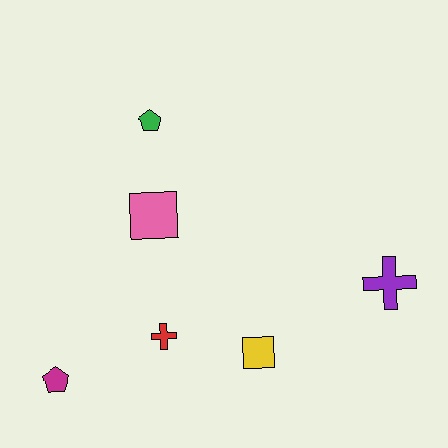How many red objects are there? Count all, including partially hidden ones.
There is 1 red object.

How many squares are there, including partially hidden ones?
There are 2 squares.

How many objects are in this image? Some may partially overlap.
There are 6 objects.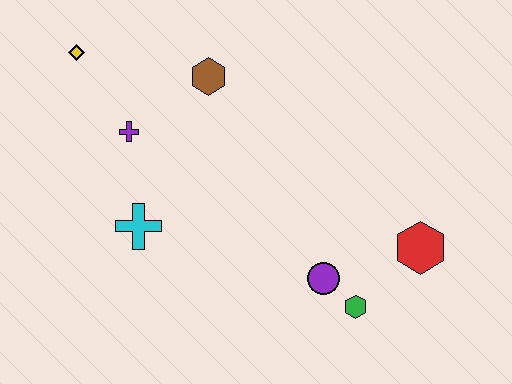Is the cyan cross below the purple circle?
No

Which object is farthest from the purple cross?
The red hexagon is farthest from the purple cross.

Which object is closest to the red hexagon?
The green hexagon is closest to the red hexagon.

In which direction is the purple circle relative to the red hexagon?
The purple circle is to the left of the red hexagon.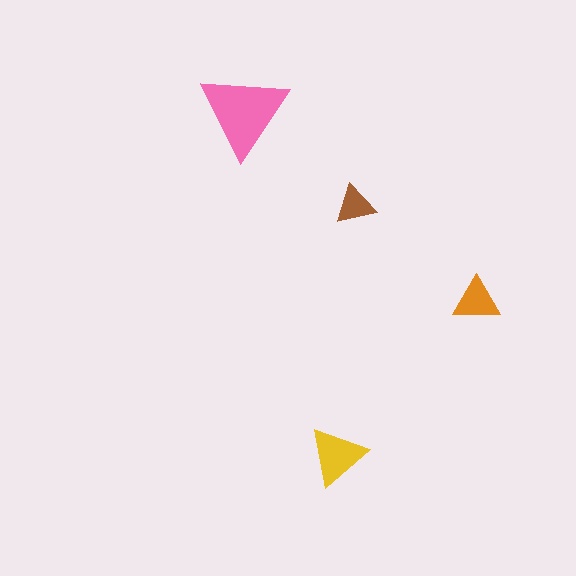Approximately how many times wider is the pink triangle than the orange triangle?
About 2 times wider.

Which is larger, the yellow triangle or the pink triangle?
The pink one.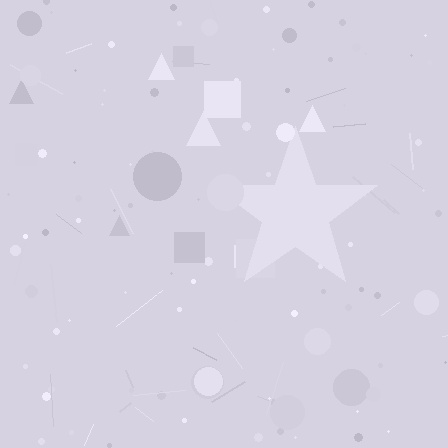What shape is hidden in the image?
A star is hidden in the image.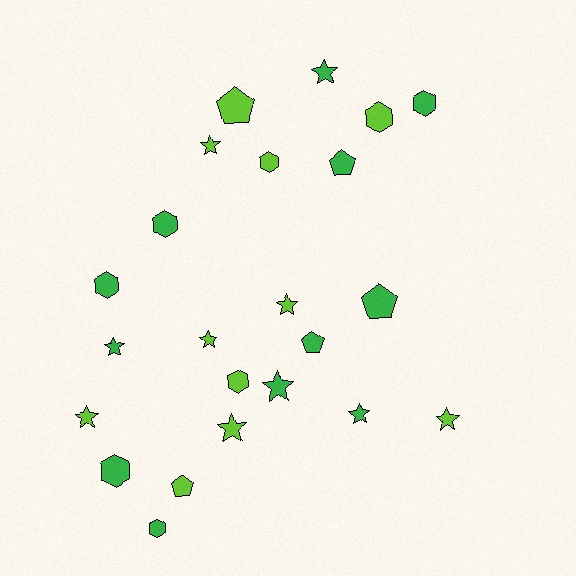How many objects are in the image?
There are 23 objects.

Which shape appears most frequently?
Star, with 10 objects.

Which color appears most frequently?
Green, with 12 objects.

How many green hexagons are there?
There are 5 green hexagons.